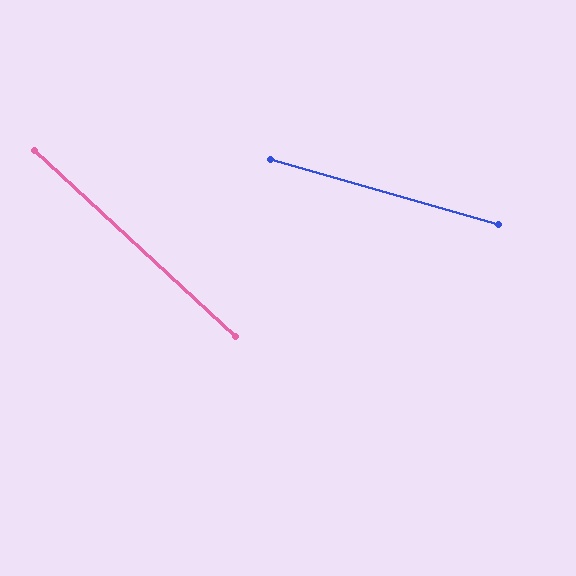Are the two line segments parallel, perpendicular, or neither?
Neither parallel nor perpendicular — they differ by about 27°.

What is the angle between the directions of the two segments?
Approximately 27 degrees.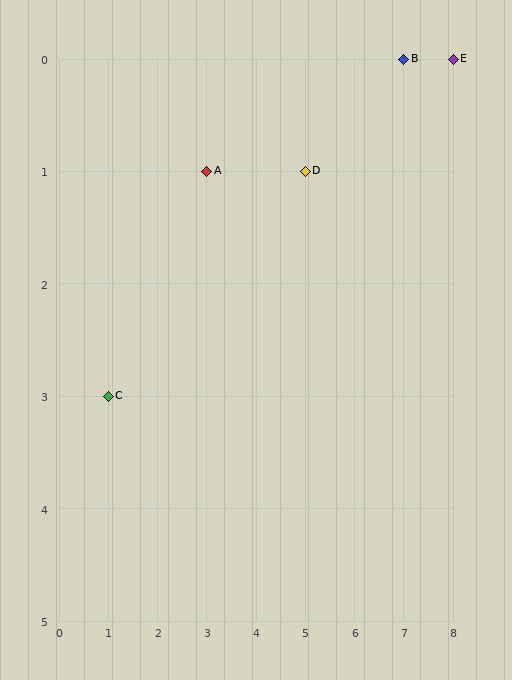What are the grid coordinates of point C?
Point C is at grid coordinates (1, 3).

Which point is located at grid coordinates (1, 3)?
Point C is at (1, 3).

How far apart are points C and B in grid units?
Points C and B are 6 columns and 3 rows apart (about 6.7 grid units diagonally).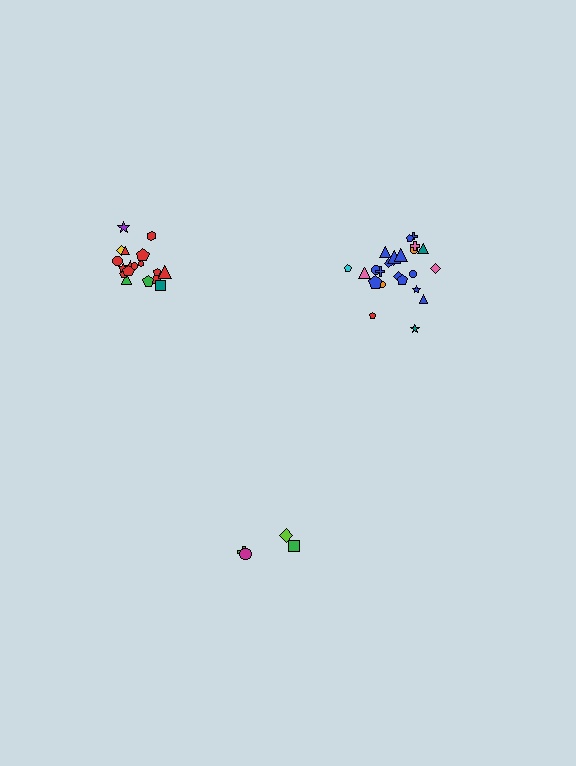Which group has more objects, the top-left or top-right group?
The top-right group.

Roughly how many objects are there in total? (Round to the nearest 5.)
Roughly 45 objects in total.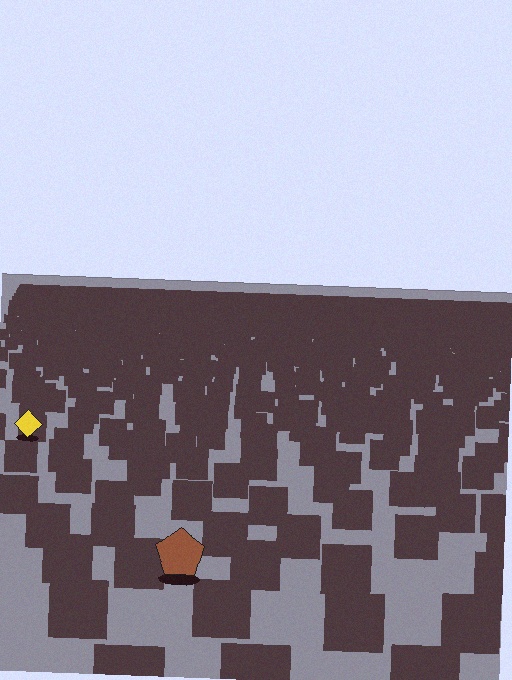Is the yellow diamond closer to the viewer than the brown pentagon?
No. The brown pentagon is closer — you can tell from the texture gradient: the ground texture is coarser near it.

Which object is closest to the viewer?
The brown pentagon is closest. The texture marks near it are larger and more spread out.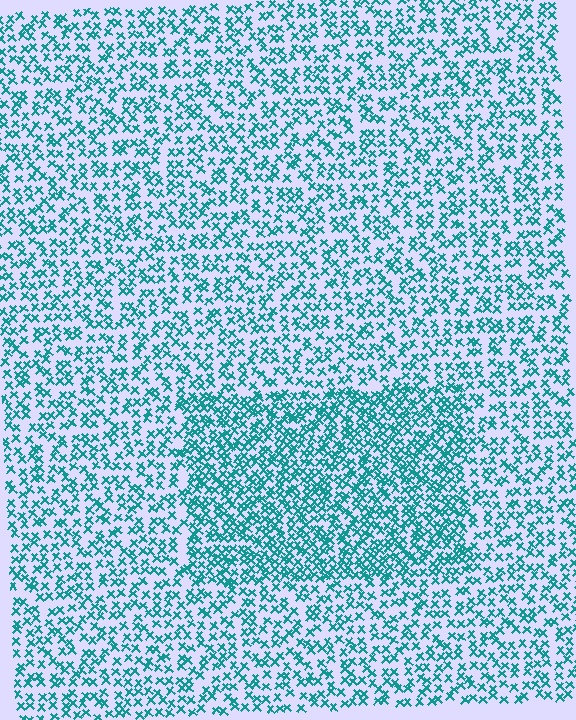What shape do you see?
I see a rectangle.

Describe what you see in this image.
The image contains small teal elements arranged at two different densities. A rectangle-shaped region is visible where the elements are more densely packed than the surrounding area.